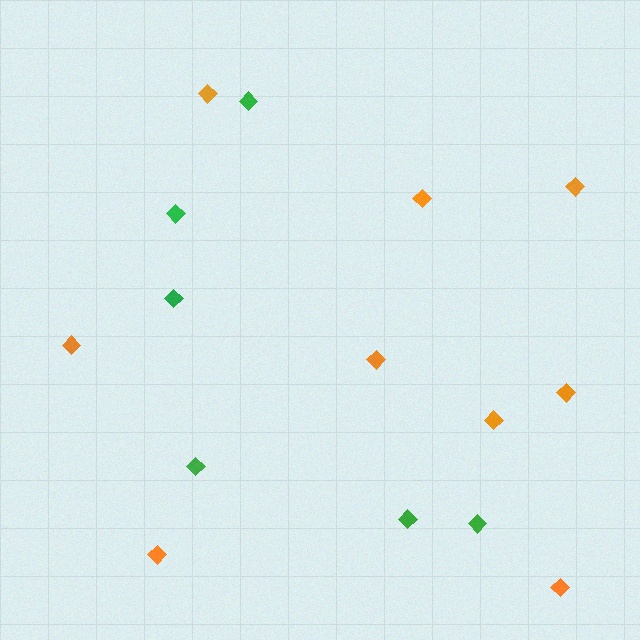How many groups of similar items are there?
There are 2 groups: one group of orange diamonds (9) and one group of green diamonds (6).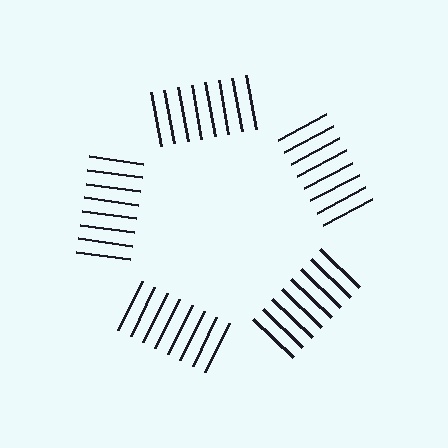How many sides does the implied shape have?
5 sides — the line-ends trace a pentagon.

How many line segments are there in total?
40 — 8 along each of the 5 edges.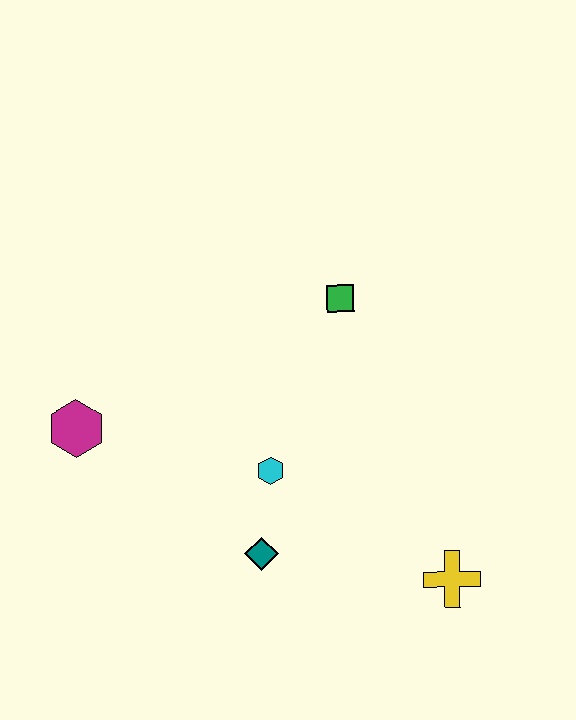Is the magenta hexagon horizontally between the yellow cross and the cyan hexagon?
No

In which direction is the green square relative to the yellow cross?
The green square is above the yellow cross.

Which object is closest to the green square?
The cyan hexagon is closest to the green square.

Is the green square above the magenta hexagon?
Yes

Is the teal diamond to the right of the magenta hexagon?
Yes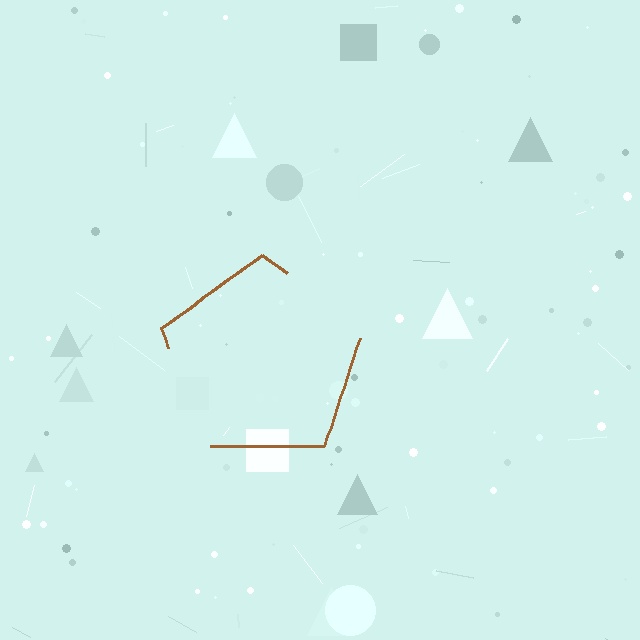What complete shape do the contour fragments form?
The contour fragments form a pentagon.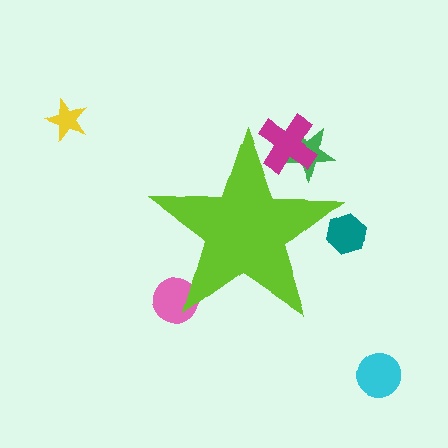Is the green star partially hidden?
Yes, the green star is partially hidden behind the lime star.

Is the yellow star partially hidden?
No, the yellow star is fully visible.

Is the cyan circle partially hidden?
No, the cyan circle is fully visible.